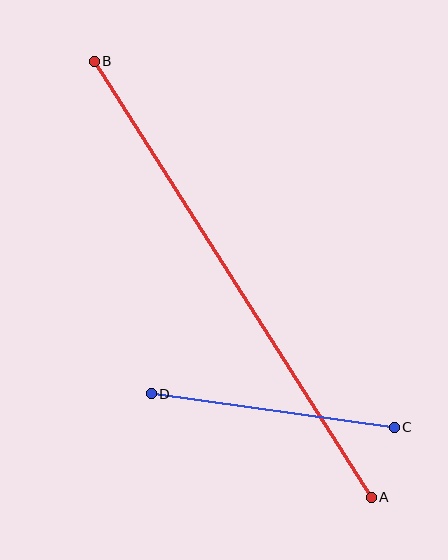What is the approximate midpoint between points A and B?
The midpoint is at approximately (233, 279) pixels.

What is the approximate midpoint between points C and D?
The midpoint is at approximately (273, 410) pixels.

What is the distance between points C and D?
The distance is approximately 245 pixels.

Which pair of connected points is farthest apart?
Points A and B are farthest apart.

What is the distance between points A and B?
The distance is approximately 516 pixels.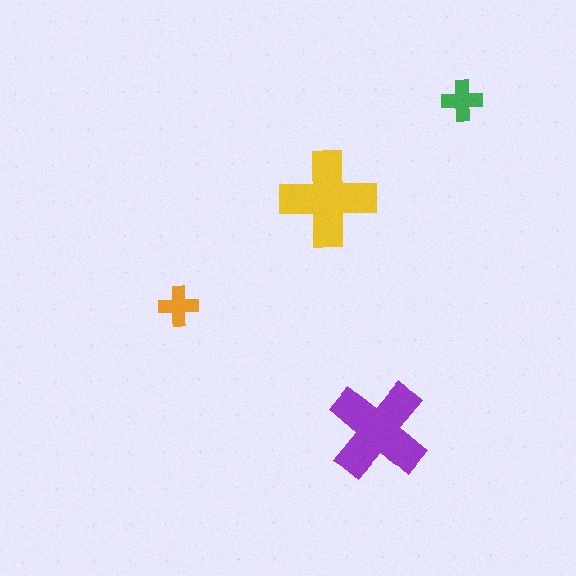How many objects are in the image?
There are 4 objects in the image.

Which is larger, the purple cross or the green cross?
The purple one.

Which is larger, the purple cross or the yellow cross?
The purple one.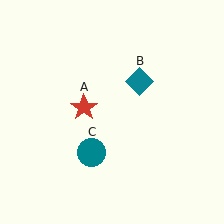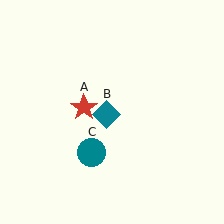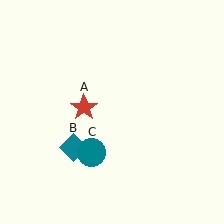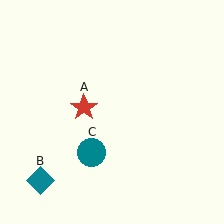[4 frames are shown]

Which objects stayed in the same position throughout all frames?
Red star (object A) and teal circle (object C) remained stationary.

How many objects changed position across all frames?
1 object changed position: teal diamond (object B).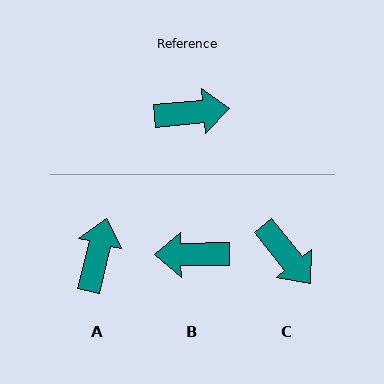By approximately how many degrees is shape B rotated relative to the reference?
Approximately 175 degrees counter-clockwise.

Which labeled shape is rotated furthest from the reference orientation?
B, about 175 degrees away.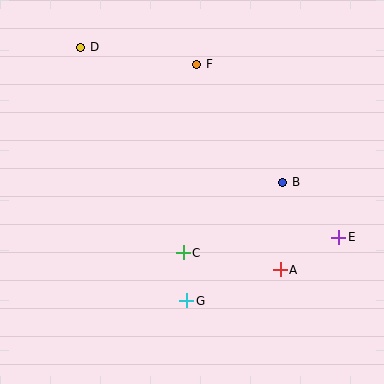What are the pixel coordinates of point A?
Point A is at (280, 270).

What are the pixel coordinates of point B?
Point B is at (283, 182).